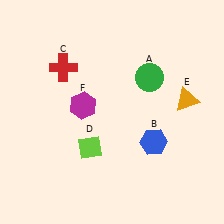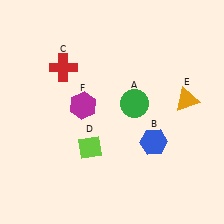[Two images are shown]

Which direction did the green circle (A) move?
The green circle (A) moved down.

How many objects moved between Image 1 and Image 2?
1 object moved between the two images.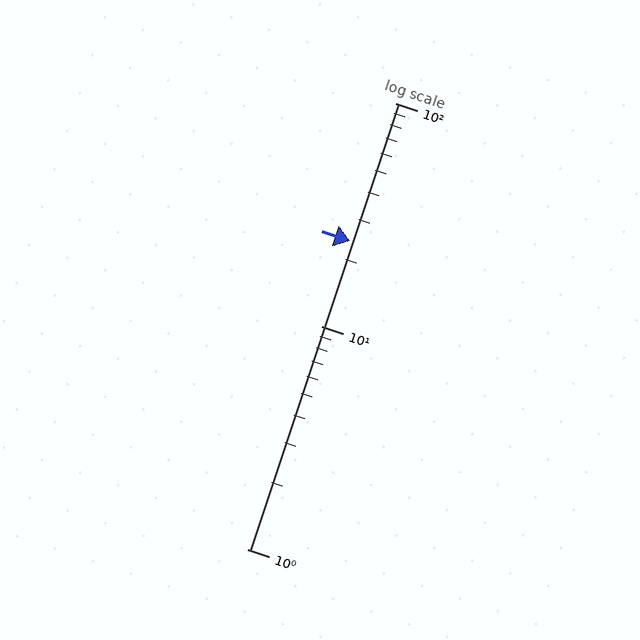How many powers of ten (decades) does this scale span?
The scale spans 2 decades, from 1 to 100.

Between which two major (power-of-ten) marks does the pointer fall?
The pointer is between 10 and 100.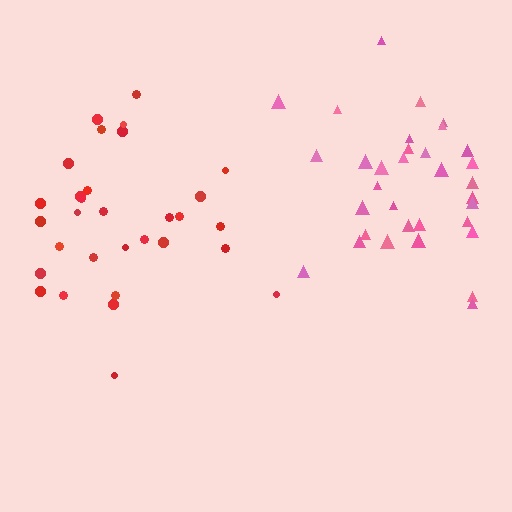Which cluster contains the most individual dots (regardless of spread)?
Pink (33).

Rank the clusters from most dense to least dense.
pink, red.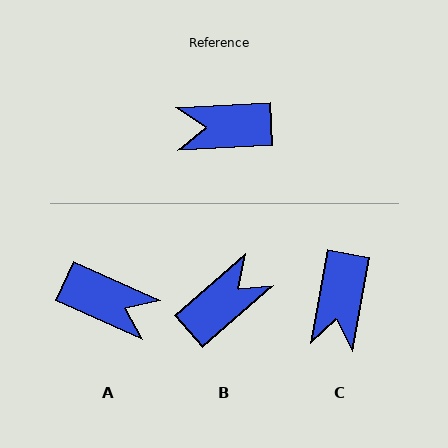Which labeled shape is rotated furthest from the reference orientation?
A, about 153 degrees away.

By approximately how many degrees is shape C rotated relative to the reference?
Approximately 76 degrees counter-clockwise.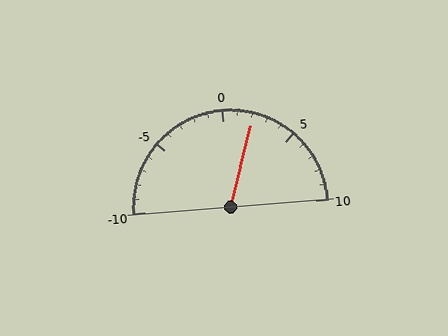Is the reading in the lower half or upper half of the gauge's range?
The reading is in the upper half of the range (-10 to 10).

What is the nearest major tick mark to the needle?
The nearest major tick mark is 0.